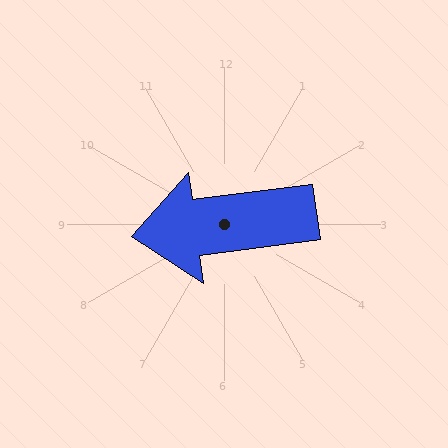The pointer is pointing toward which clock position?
Roughly 9 o'clock.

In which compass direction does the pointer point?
West.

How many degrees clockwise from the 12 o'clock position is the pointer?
Approximately 262 degrees.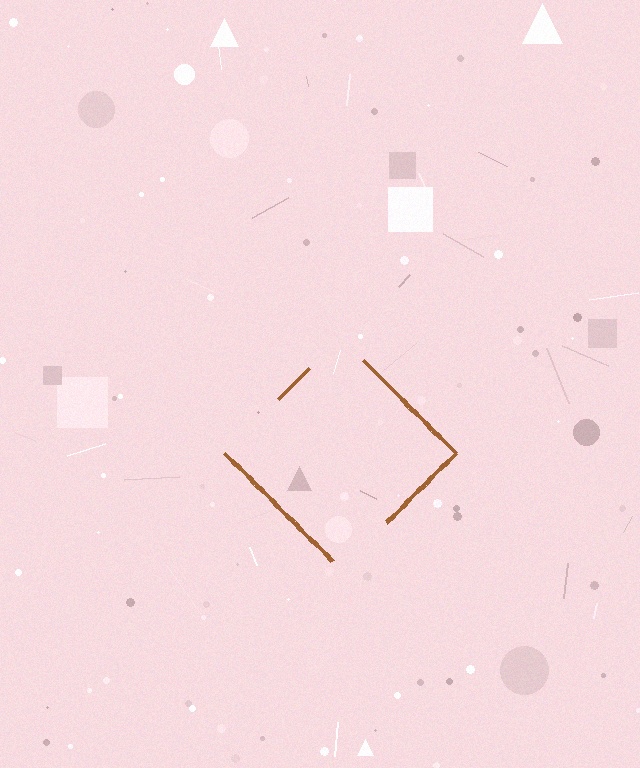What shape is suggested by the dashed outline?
The dashed outline suggests a diamond.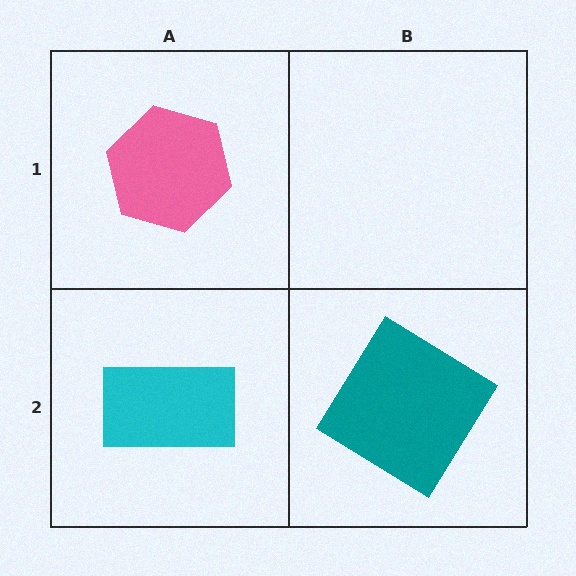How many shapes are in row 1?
1 shape.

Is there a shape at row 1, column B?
No, that cell is empty.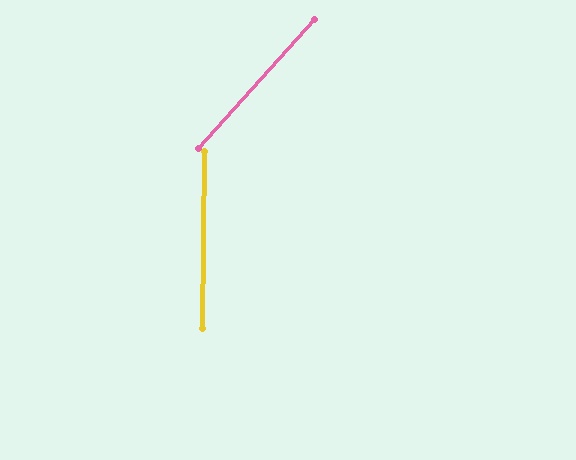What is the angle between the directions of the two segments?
Approximately 41 degrees.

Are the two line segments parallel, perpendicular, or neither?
Neither parallel nor perpendicular — they differ by about 41°.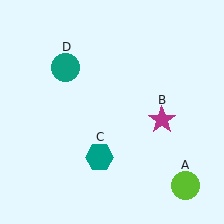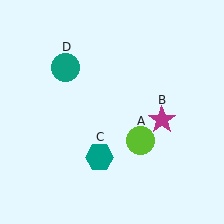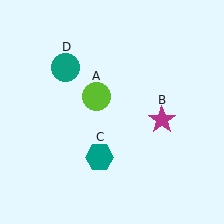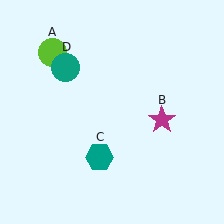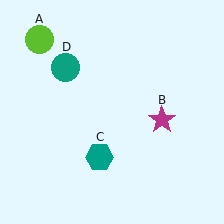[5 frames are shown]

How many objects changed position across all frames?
1 object changed position: lime circle (object A).